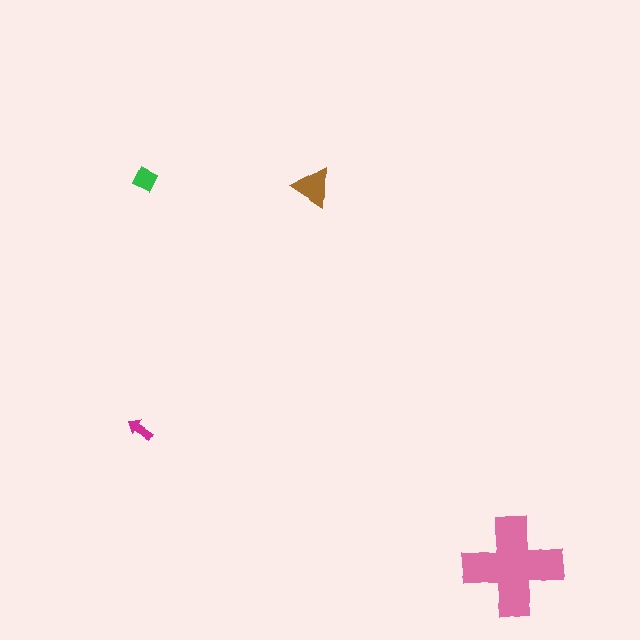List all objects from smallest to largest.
The magenta arrow, the green diamond, the brown triangle, the pink cross.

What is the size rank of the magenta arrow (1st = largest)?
4th.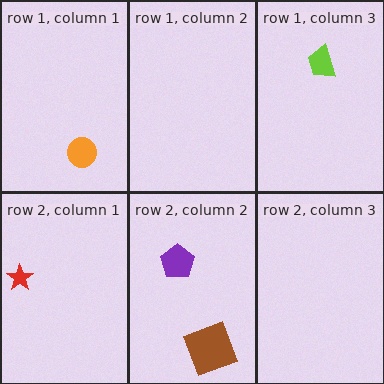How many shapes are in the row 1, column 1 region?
1.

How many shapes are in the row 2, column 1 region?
1.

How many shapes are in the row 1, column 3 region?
1.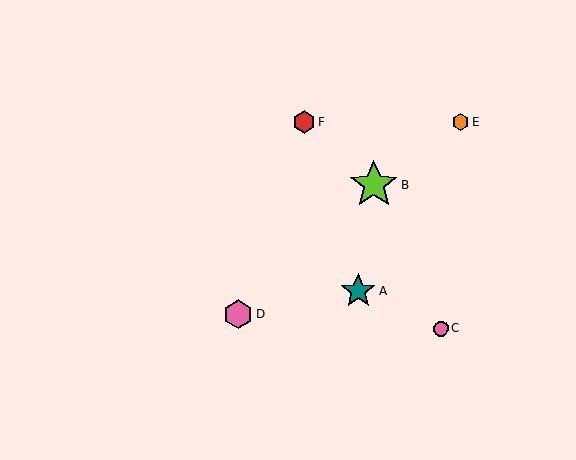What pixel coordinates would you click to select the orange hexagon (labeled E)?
Click at (460, 122) to select the orange hexagon E.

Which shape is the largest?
The lime star (labeled B) is the largest.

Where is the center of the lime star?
The center of the lime star is at (374, 184).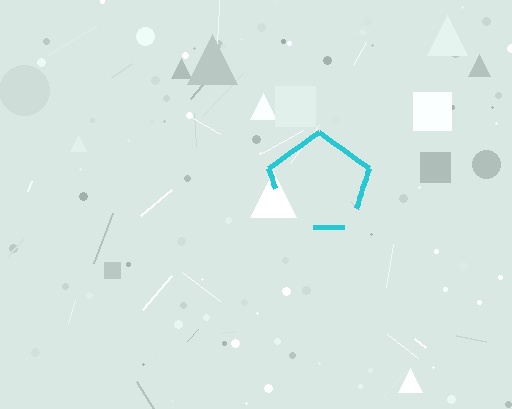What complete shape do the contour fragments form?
The contour fragments form a pentagon.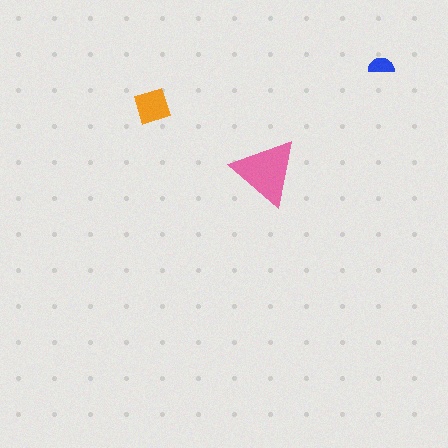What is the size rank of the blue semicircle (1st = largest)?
3rd.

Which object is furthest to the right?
The blue semicircle is rightmost.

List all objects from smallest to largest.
The blue semicircle, the orange diamond, the pink triangle.